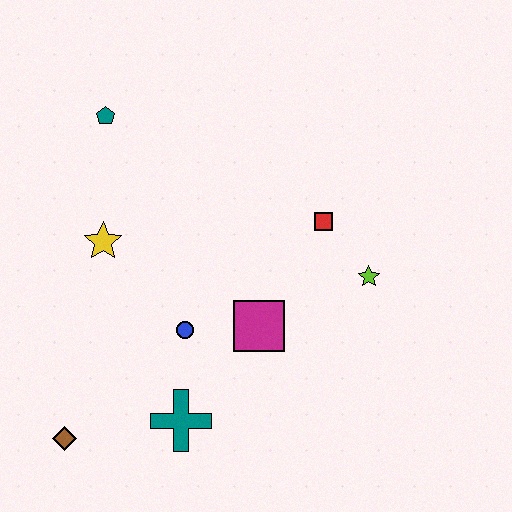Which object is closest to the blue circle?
The magenta square is closest to the blue circle.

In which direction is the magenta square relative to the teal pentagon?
The magenta square is below the teal pentagon.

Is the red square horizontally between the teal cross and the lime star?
Yes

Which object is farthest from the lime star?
The brown diamond is farthest from the lime star.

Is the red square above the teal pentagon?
No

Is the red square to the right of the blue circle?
Yes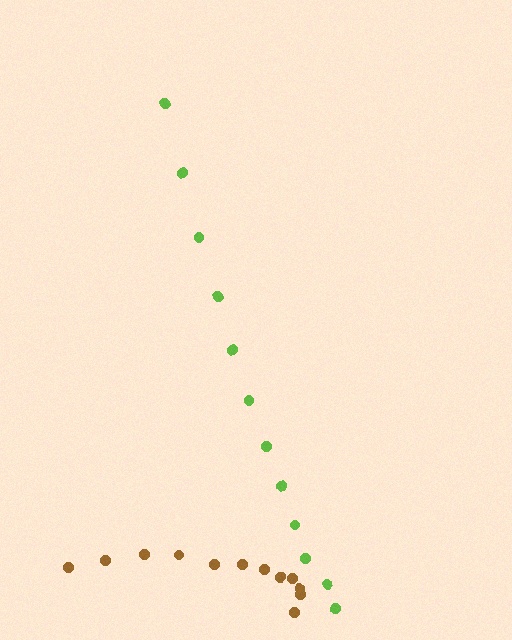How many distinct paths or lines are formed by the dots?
There are 2 distinct paths.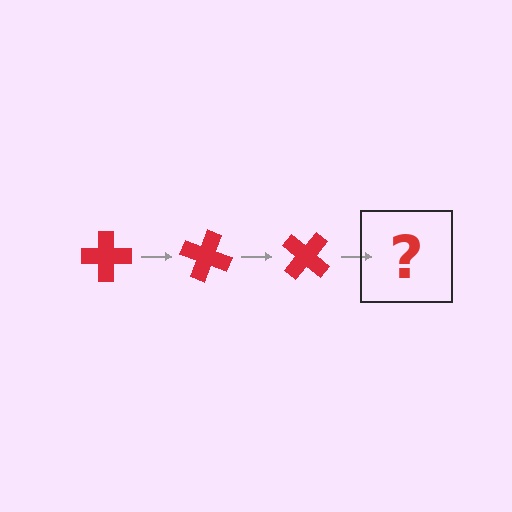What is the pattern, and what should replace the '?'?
The pattern is that the cross rotates 20 degrees each step. The '?' should be a red cross rotated 60 degrees.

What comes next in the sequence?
The next element should be a red cross rotated 60 degrees.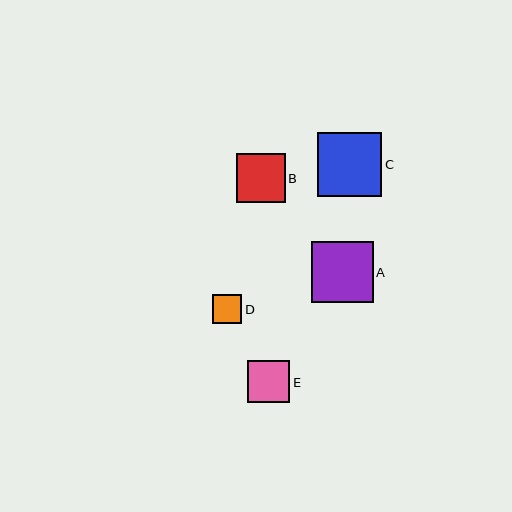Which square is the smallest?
Square D is the smallest with a size of approximately 29 pixels.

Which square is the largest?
Square C is the largest with a size of approximately 64 pixels.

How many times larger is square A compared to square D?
Square A is approximately 2.1 times the size of square D.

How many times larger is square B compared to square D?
Square B is approximately 1.7 times the size of square D.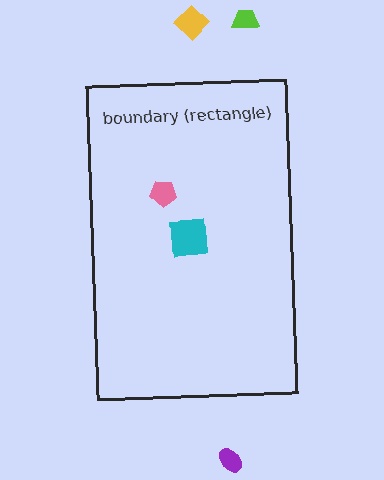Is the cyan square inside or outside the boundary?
Inside.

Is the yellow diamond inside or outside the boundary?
Outside.